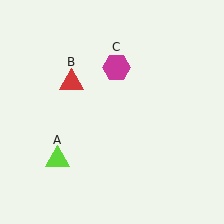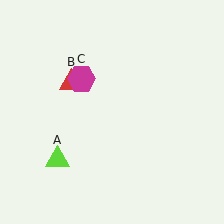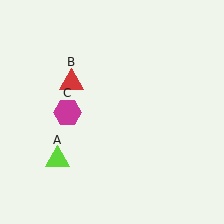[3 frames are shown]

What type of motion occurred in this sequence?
The magenta hexagon (object C) rotated counterclockwise around the center of the scene.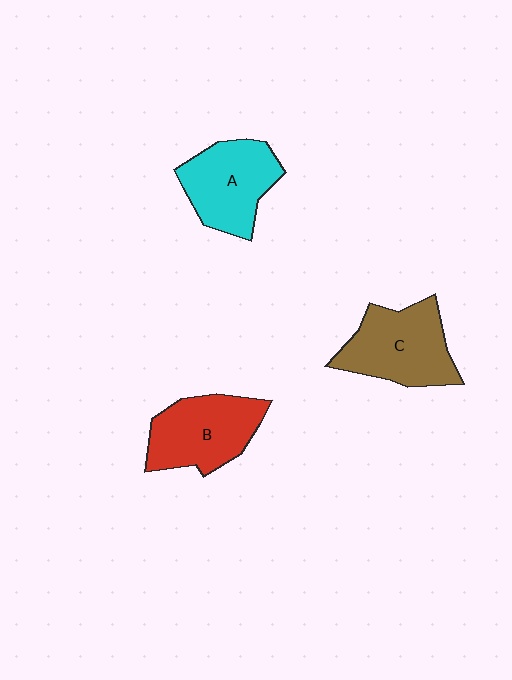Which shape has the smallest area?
Shape A (cyan).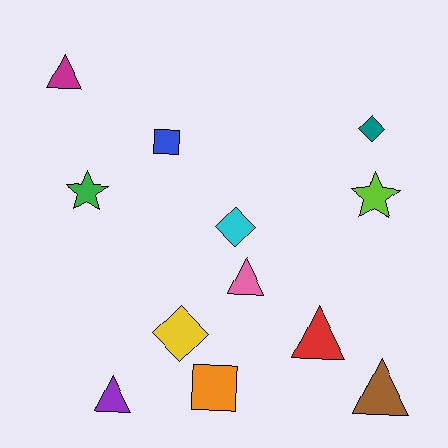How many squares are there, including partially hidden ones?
There are 2 squares.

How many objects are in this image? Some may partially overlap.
There are 12 objects.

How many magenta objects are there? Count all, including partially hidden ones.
There is 1 magenta object.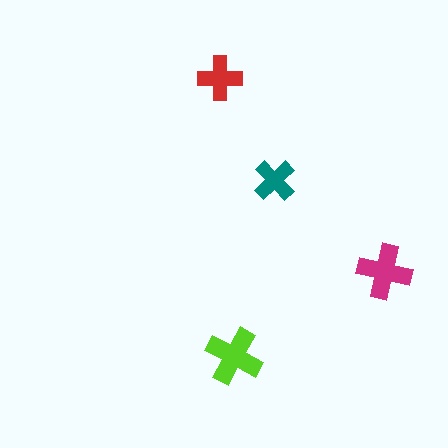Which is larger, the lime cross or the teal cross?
The lime one.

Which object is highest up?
The red cross is topmost.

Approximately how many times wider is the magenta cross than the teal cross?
About 1.5 times wider.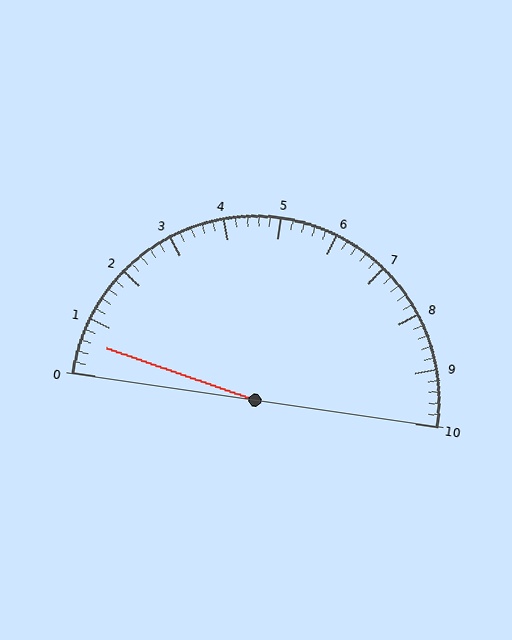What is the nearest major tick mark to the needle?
The nearest major tick mark is 1.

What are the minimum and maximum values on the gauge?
The gauge ranges from 0 to 10.